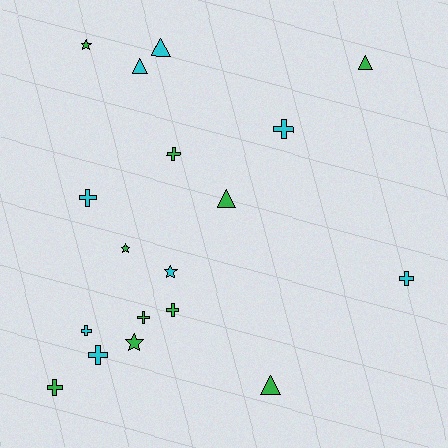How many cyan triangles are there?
There are 2 cyan triangles.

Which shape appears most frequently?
Cross, with 9 objects.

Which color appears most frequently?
Green, with 10 objects.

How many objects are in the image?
There are 18 objects.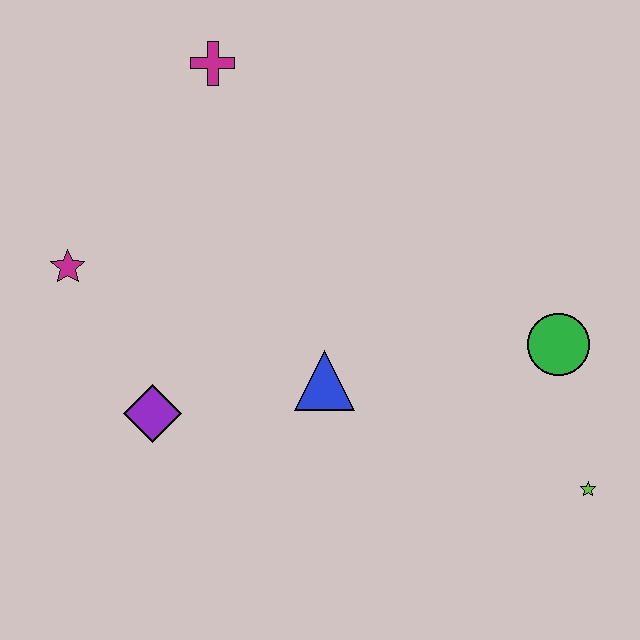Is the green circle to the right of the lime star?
No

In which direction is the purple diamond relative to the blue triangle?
The purple diamond is to the left of the blue triangle.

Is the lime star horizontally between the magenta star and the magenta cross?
No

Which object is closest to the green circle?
The lime star is closest to the green circle.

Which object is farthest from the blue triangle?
The magenta cross is farthest from the blue triangle.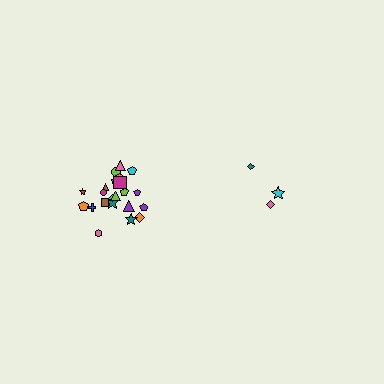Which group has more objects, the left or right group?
The left group.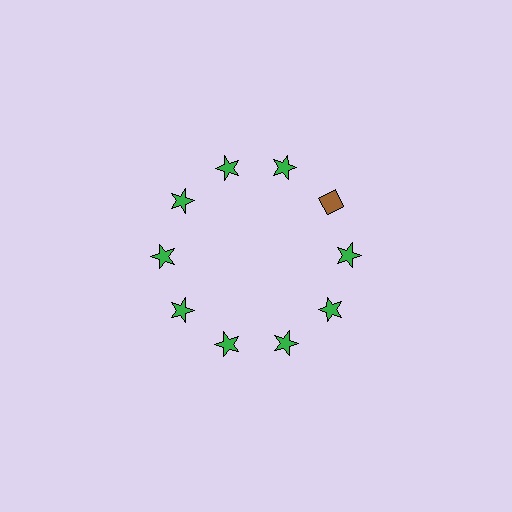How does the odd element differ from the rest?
It differs in both color (brown instead of green) and shape (diamond instead of star).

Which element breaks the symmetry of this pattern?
The brown diamond at roughly the 2 o'clock position breaks the symmetry. All other shapes are green stars.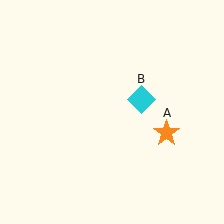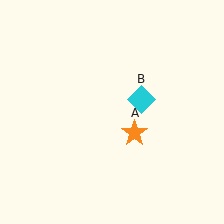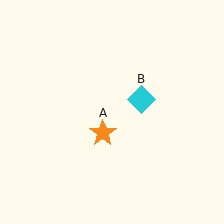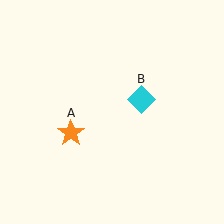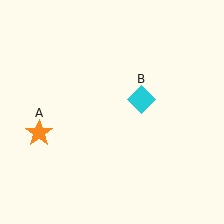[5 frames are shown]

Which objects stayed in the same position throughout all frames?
Cyan diamond (object B) remained stationary.